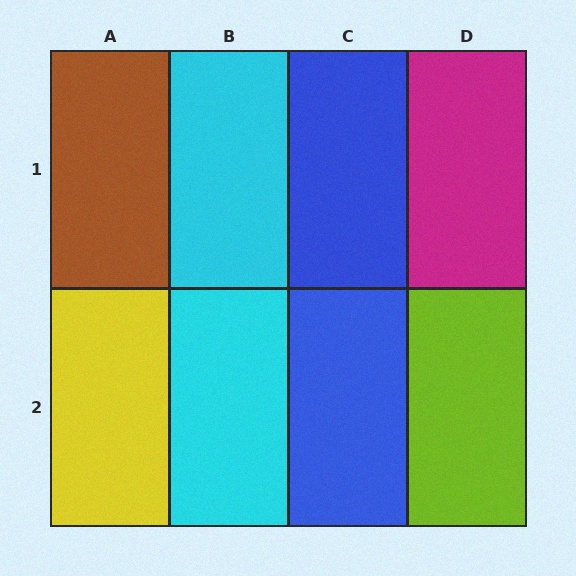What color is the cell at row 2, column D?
Lime.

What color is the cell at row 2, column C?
Blue.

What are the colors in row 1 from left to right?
Brown, cyan, blue, magenta.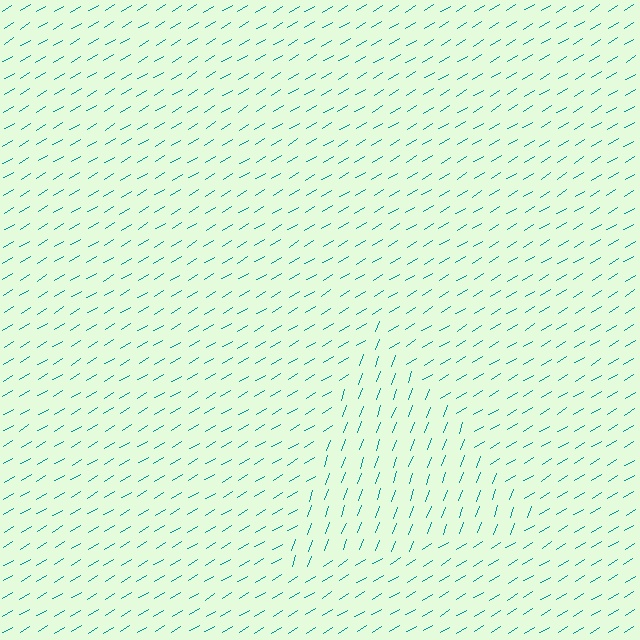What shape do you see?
I see a triangle.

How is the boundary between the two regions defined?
The boundary is defined purely by a change in line orientation (approximately 39 degrees difference). All lines are the same color and thickness.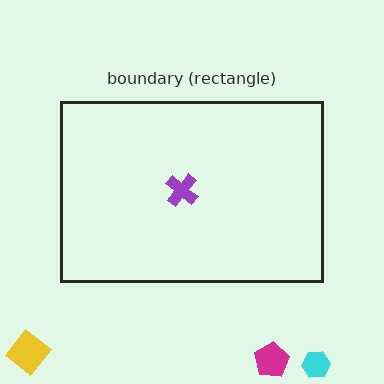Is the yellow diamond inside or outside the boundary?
Outside.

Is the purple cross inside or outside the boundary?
Inside.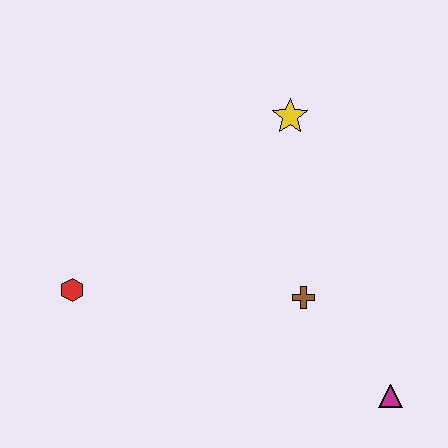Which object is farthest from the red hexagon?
The magenta triangle is farthest from the red hexagon.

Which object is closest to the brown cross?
The magenta triangle is closest to the brown cross.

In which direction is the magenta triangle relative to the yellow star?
The magenta triangle is below the yellow star.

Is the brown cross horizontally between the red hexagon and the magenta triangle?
Yes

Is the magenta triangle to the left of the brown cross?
No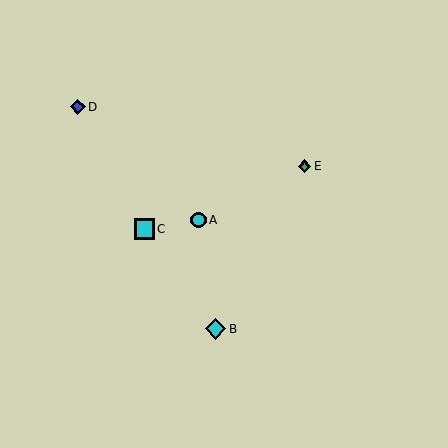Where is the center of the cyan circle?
The center of the cyan circle is at (198, 220).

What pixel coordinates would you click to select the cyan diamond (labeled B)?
Click at (215, 329) to select the cyan diamond B.